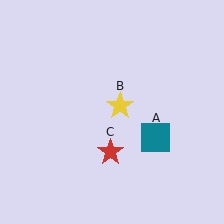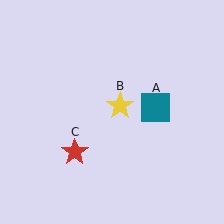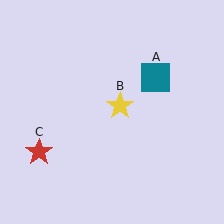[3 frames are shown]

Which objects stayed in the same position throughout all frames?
Yellow star (object B) remained stationary.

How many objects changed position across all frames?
2 objects changed position: teal square (object A), red star (object C).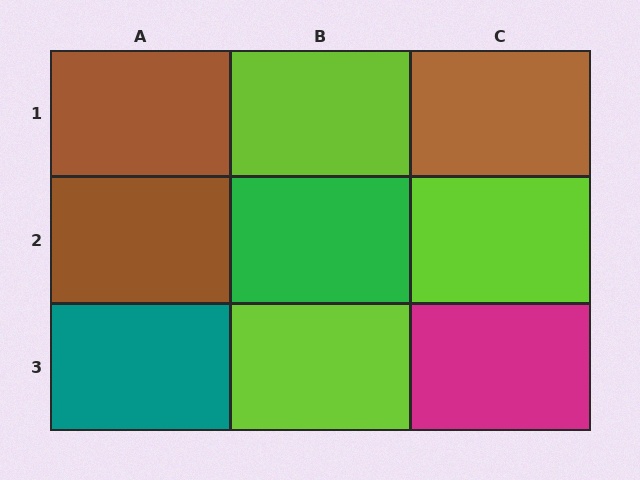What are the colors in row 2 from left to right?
Brown, green, lime.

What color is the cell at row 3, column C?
Magenta.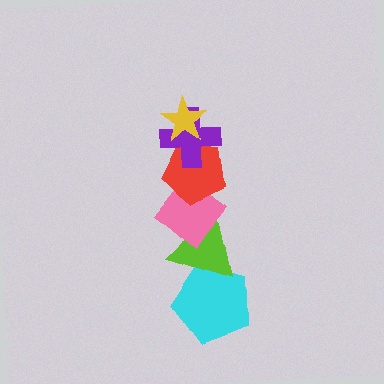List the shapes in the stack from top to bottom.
From top to bottom: the yellow star, the purple cross, the red pentagon, the pink diamond, the lime triangle, the cyan pentagon.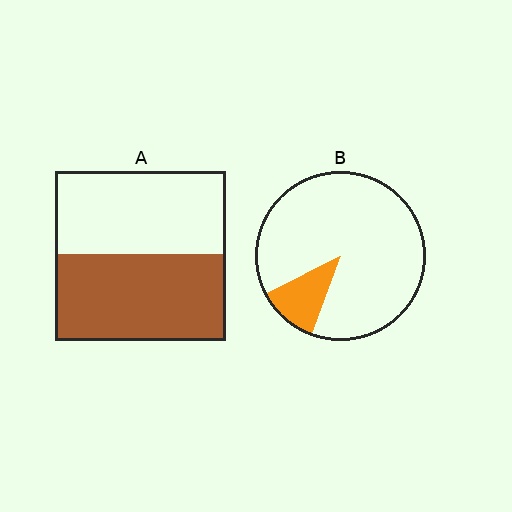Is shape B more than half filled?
No.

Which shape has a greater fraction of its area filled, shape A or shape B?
Shape A.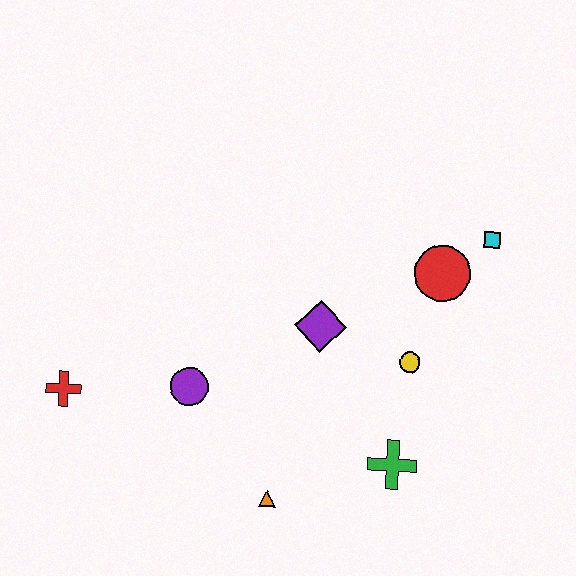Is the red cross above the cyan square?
No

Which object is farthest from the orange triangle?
The cyan square is farthest from the orange triangle.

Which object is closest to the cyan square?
The red circle is closest to the cyan square.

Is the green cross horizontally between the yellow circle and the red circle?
No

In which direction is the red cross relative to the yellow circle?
The red cross is to the left of the yellow circle.